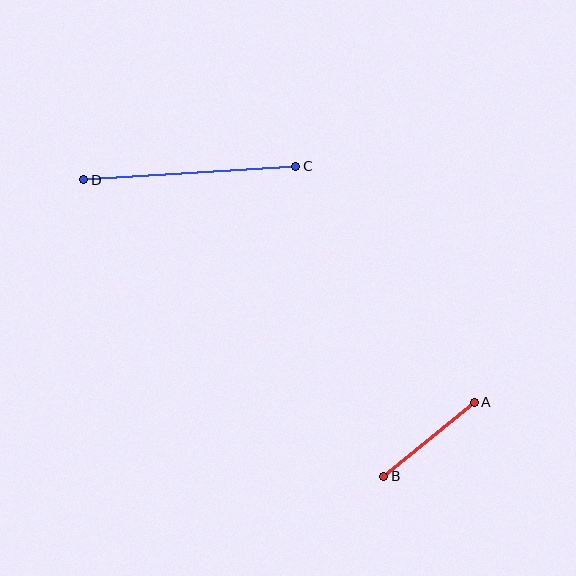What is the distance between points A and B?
The distance is approximately 117 pixels.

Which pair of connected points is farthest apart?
Points C and D are farthest apart.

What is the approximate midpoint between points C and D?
The midpoint is at approximately (190, 173) pixels.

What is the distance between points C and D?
The distance is approximately 213 pixels.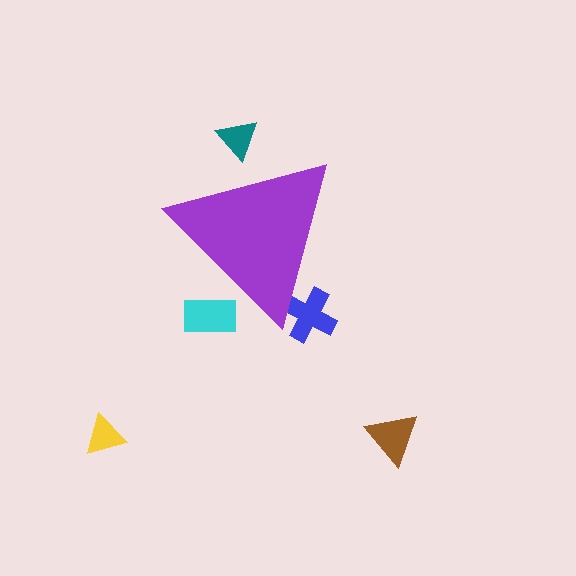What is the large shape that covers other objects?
A purple triangle.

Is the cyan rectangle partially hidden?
Yes, the cyan rectangle is partially hidden behind the purple triangle.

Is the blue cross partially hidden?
Yes, the blue cross is partially hidden behind the purple triangle.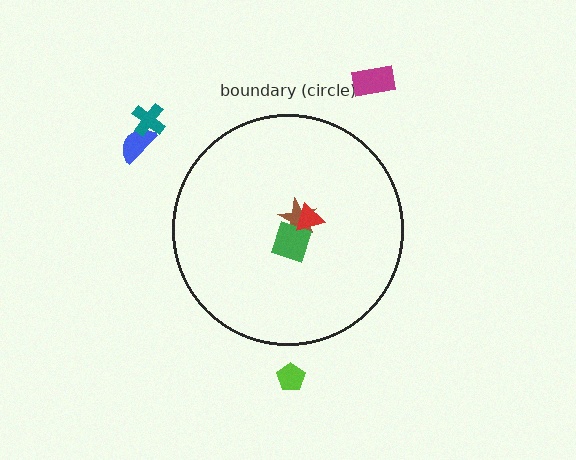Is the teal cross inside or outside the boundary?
Outside.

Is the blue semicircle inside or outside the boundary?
Outside.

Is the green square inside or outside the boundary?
Inside.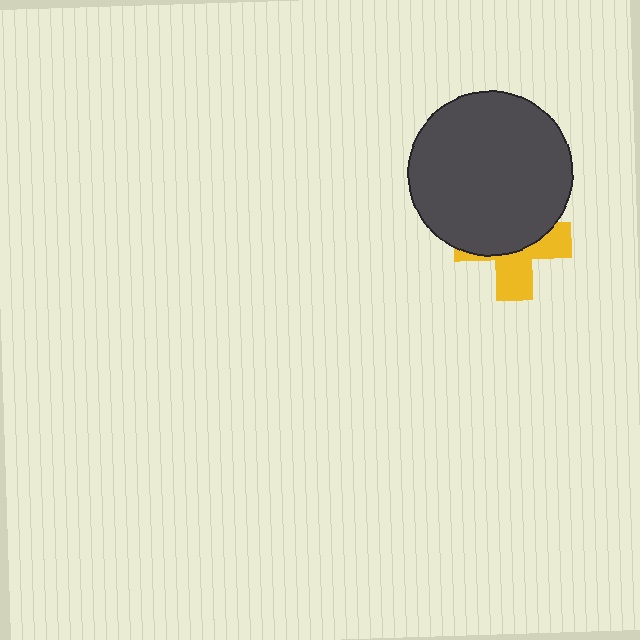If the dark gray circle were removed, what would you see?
You would see the complete yellow cross.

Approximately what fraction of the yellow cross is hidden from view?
Roughly 57% of the yellow cross is hidden behind the dark gray circle.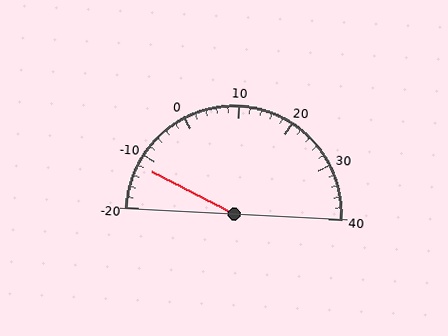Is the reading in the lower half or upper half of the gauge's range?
The reading is in the lower half of the range (-20 to 40).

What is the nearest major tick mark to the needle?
The nearest major tick mark is -10.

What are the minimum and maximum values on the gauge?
The gauge ranges from -20 to 40.